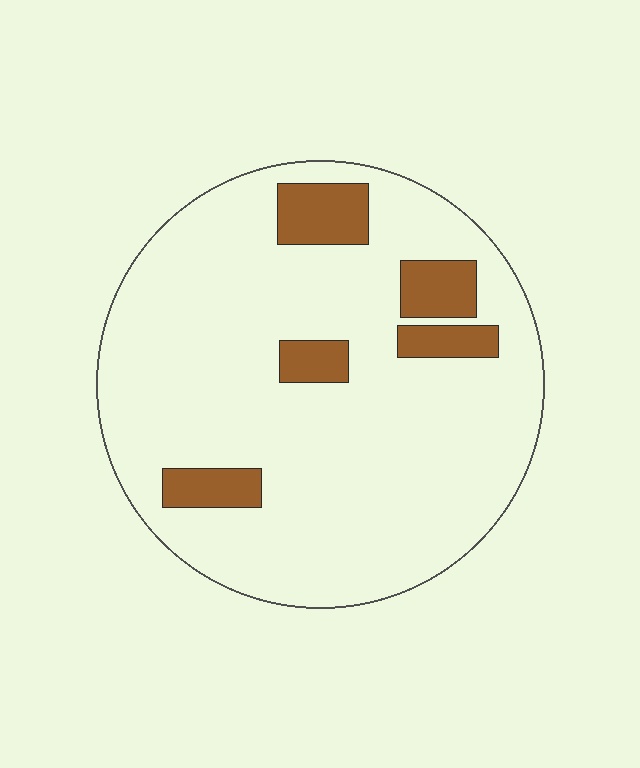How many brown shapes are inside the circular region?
5.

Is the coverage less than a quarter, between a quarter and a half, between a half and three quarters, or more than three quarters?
Less than a quarter.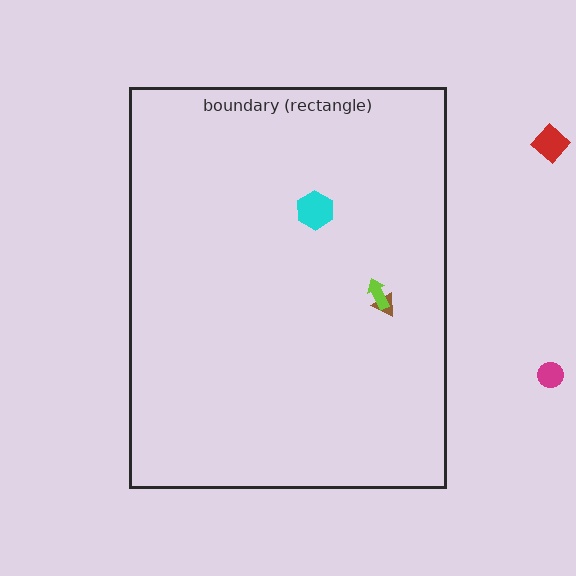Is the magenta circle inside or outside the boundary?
Outside.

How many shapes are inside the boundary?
3 inside, 2 outside.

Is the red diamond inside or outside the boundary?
Outside.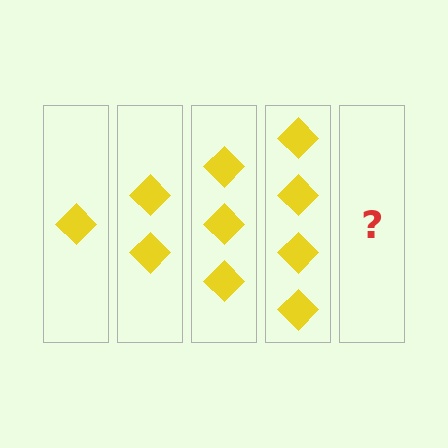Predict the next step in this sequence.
The next step is 5 diamonds.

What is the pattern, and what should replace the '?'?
The pattern is that each step adds one more diamond. The '?' should be 5 diamonds.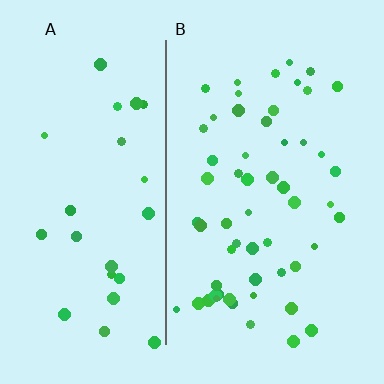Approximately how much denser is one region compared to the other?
Approximately 2.1× — region B over region A.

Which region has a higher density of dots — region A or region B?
B (the right).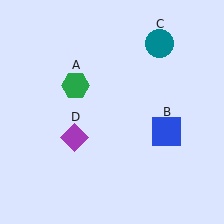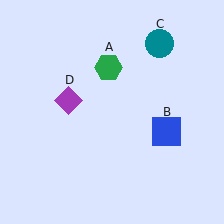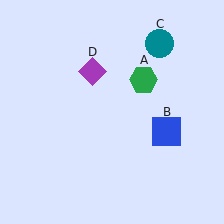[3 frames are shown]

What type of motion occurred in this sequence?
The green hexagon (object A), purple diamond (object D) rotated clockwise around the center of the scene.